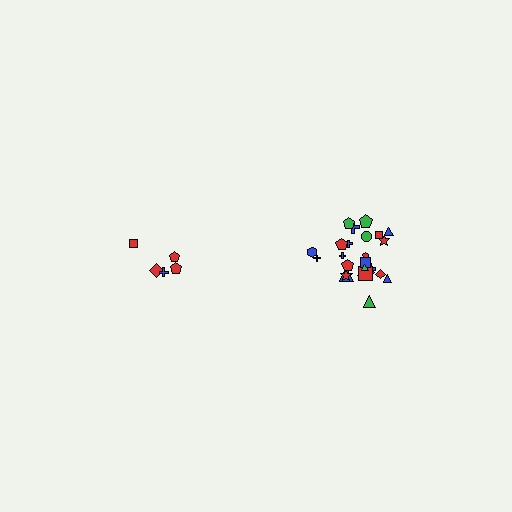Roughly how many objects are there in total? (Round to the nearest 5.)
Roughly 30 objects in total.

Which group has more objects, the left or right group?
The right group.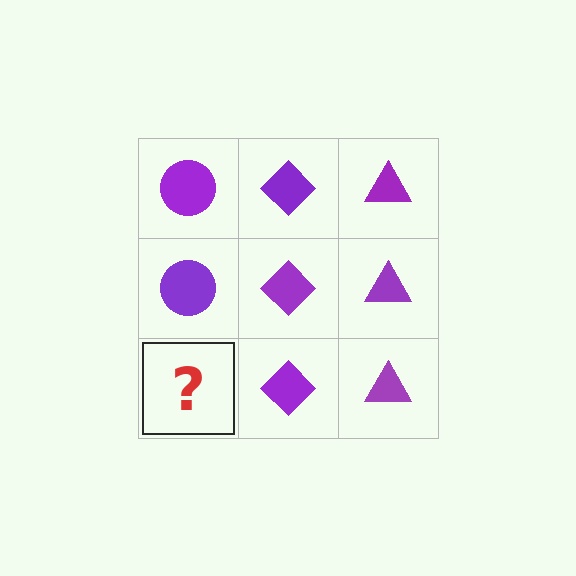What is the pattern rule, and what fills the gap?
The rule is that each column has a consistent shape. The gap should be filled with a purple circle.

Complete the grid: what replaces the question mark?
The question mark should be replaced with a purple circle.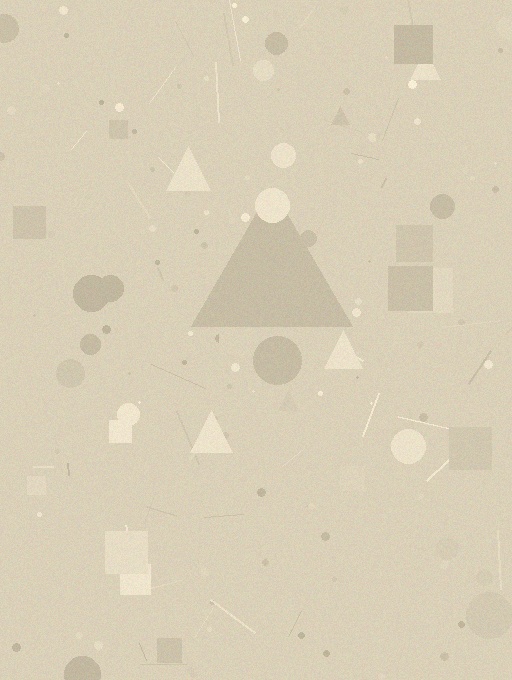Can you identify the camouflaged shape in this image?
The camouflaged shape is a triangle.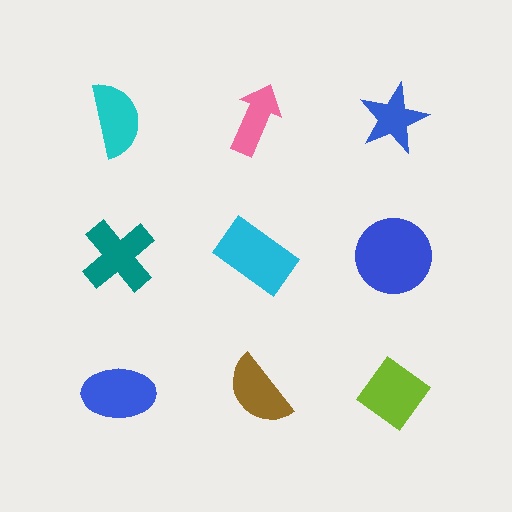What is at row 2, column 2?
A cyan rectangle.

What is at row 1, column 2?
A pink arrow.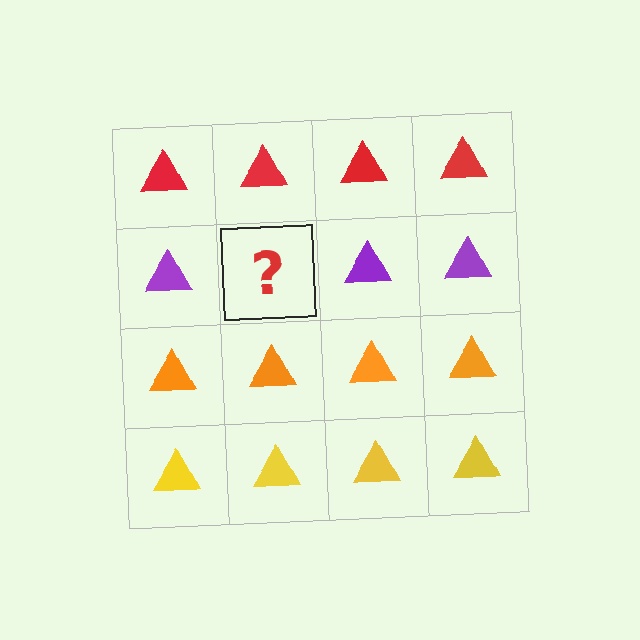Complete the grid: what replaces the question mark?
The question mark should be replaced with a purple triangle.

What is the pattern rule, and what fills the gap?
The rule is that each row has a consistent color. The gap should be filled with a purple triangle.